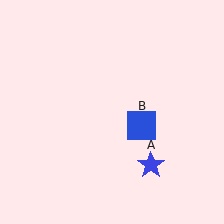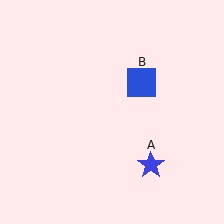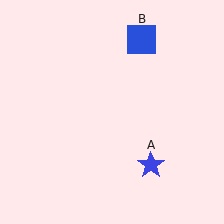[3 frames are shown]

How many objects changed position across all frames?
1 object changed position: blue square (object B).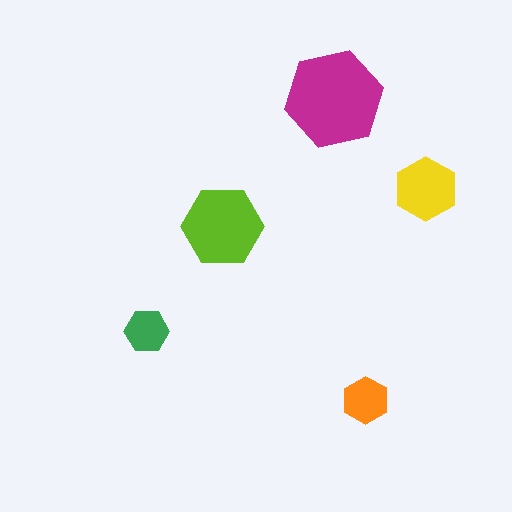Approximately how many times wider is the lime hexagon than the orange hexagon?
About 1.5 times wider.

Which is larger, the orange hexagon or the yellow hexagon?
The yellow one.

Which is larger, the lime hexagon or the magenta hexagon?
The magenta one.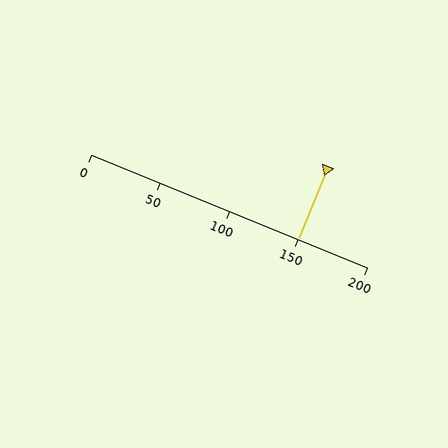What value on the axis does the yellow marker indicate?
The marker indicates approximately 150.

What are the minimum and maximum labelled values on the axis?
The axis runs from 0 to 200.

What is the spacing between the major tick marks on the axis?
The major ticks are spaced 50 apart.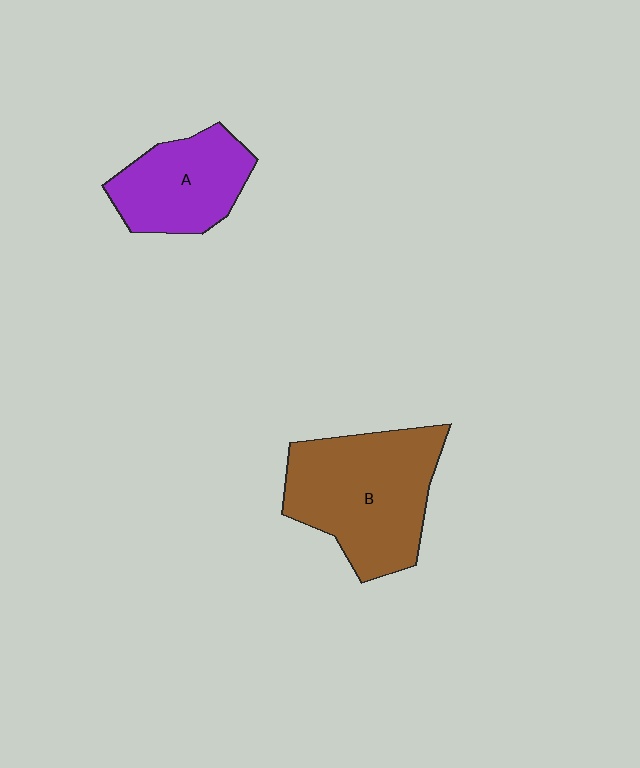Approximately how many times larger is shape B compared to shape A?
Approximately 1.6 times.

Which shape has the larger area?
Shape B (brown).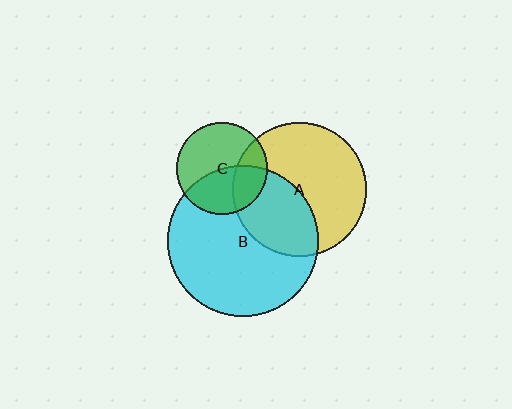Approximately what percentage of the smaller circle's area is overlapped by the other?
Approximately 45%.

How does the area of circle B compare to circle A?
Approximately 1.3 times.